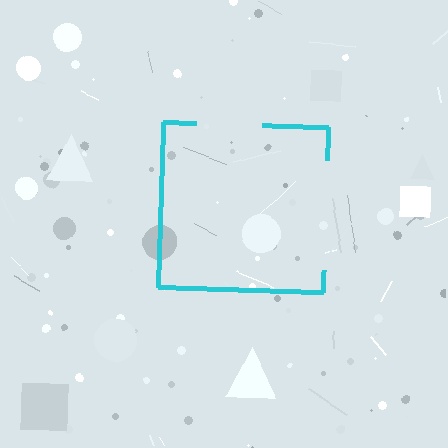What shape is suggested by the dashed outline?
The dashed outline suggests a square.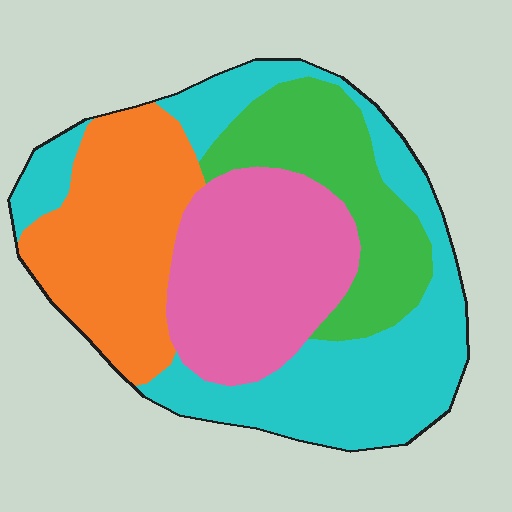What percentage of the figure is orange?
Orange takes up less than a quarter of the figure.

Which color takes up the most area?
Cyan, at roughly 35%.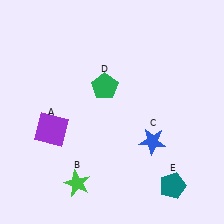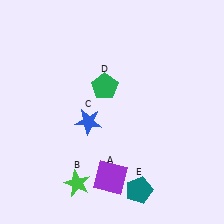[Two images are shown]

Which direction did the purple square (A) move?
The purple square (A) moved right.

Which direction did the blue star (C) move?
The blue star (C) moved left.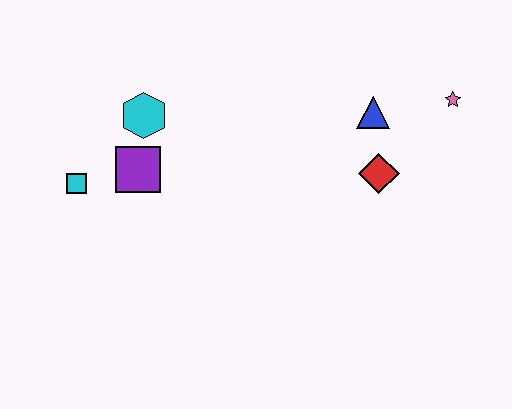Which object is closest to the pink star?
The blue triangle is closest to the pink star.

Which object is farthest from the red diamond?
The cyan square is farthest from the red diamond.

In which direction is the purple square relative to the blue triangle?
The purple square is to the left of the blue triangle.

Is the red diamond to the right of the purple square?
Yes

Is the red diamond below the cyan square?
No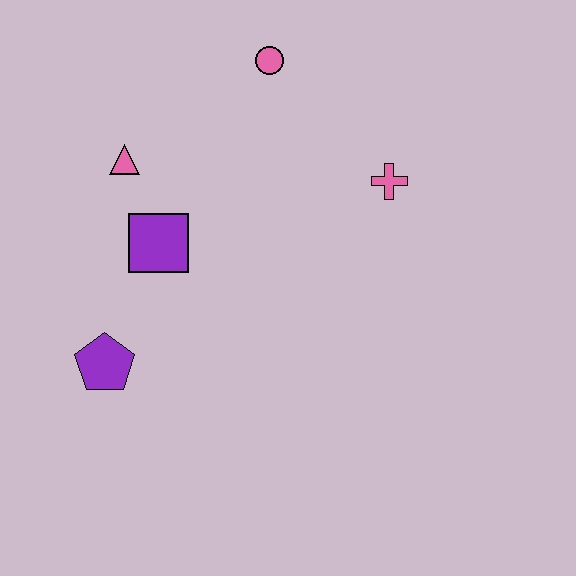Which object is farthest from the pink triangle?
The pink cross is farthest from the pink triangle.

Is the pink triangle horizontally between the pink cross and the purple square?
No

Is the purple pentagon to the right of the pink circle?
No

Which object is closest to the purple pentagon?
The purple square is closest to the purple pentagon.